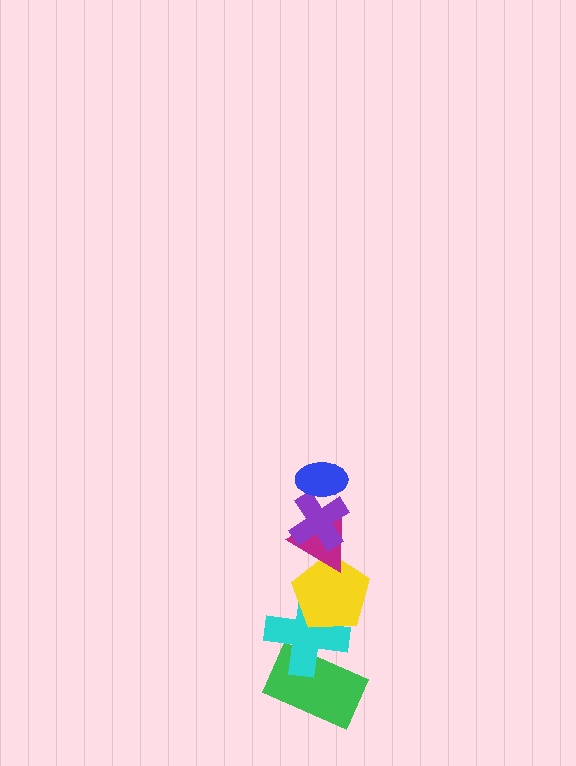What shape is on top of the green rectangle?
The cyan cross is on top of the green rectangle.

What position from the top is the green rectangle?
The green rectangle is 6th from the top.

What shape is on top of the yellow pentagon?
The magenta triangle is on top of the yellow pentagon.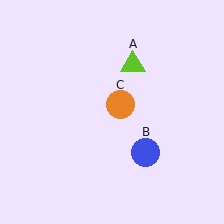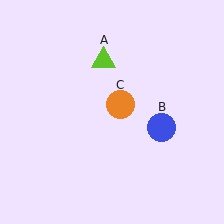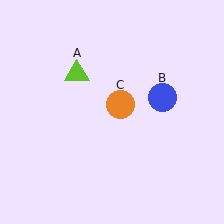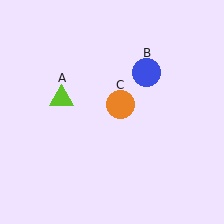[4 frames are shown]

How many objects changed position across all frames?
2 objects changed position: lime triangle (object A), blue circle (object B).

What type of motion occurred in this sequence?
The lime triangle (object A), blue circle (object B) rotated counterclockwise around the center of the scene.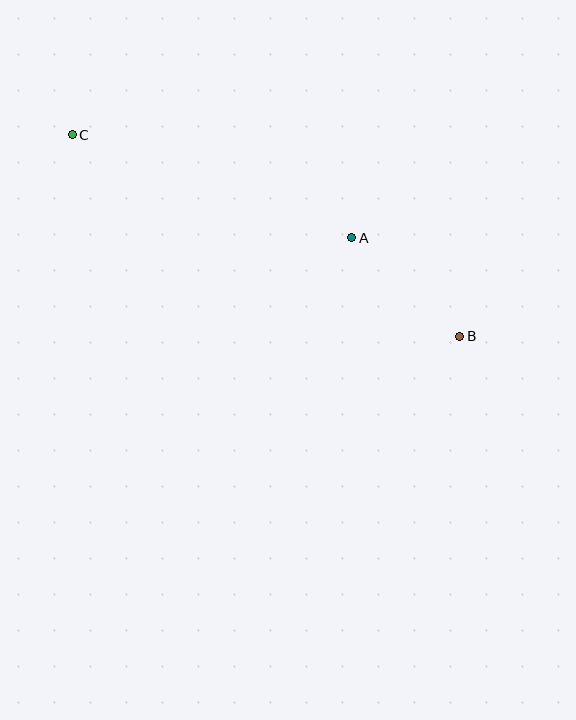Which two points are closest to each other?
Points A and B are closest to each other.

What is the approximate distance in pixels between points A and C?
The distance between A and C is approximately 298 pixels.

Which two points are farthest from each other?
Points B and C are farthest from each other.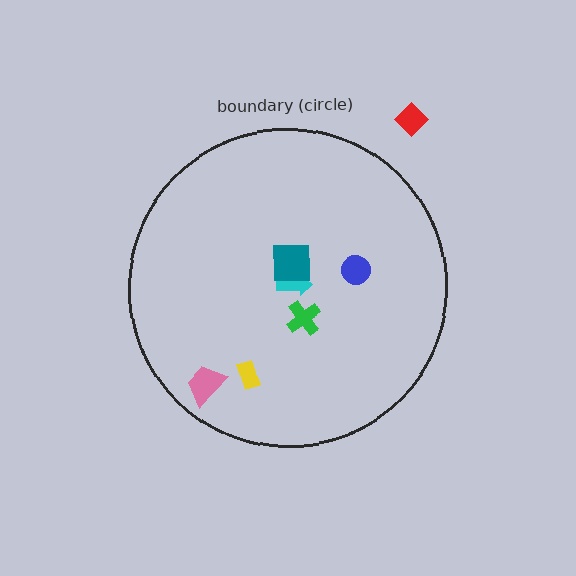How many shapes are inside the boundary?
6 inside, 1 outside.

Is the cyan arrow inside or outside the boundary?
Inside.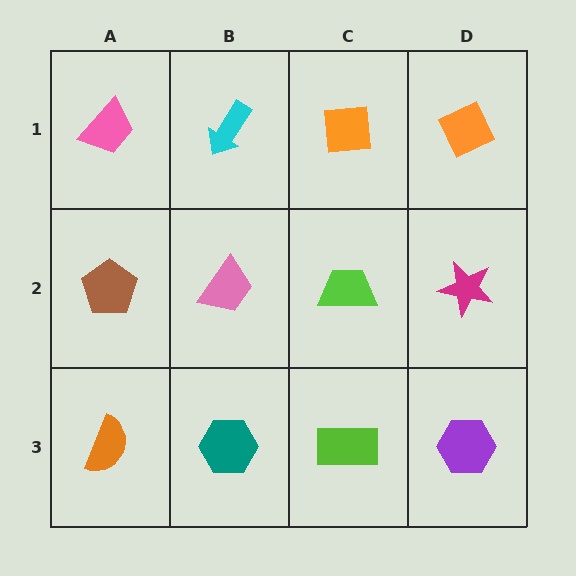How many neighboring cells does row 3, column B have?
3.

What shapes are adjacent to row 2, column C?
An orange square (row 1, column C), a lime rectangle (row 3, column C), a pink trapezoid (row 2, column B), a magenta star (row 2, column D).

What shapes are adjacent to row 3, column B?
A pink trapezoid (row 2, column B), an orange semicircle (row 3, column A), a lime rectangle (row 3, column C).